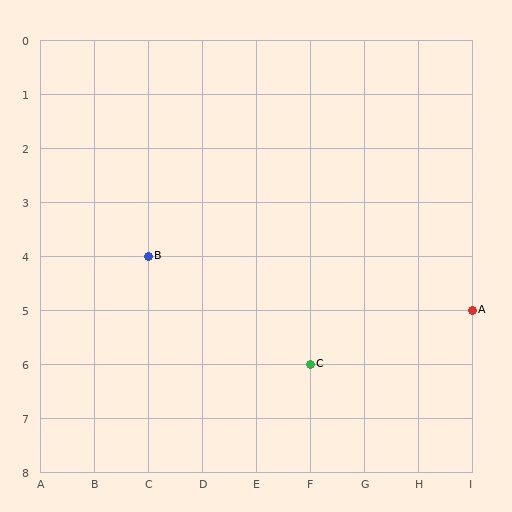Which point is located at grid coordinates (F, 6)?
Point C is at (F, 6).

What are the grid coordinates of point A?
Point A is at grid coordinates (I, 5).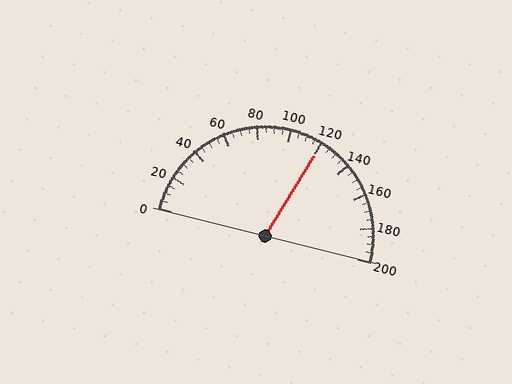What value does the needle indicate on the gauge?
The needle indicates approximately 120.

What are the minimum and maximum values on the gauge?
The gauge ranges from 0 to 200.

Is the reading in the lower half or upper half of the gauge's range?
The reading is in the upper half of the range (0 to 200).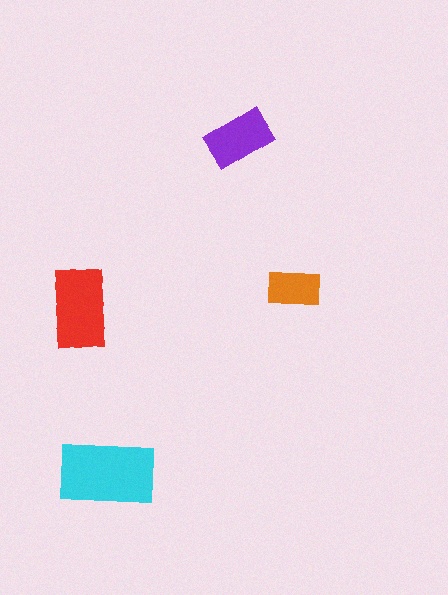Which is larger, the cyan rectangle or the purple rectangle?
The cyan one.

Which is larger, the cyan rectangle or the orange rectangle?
The cyan one.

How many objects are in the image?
There are 4 objects in the image.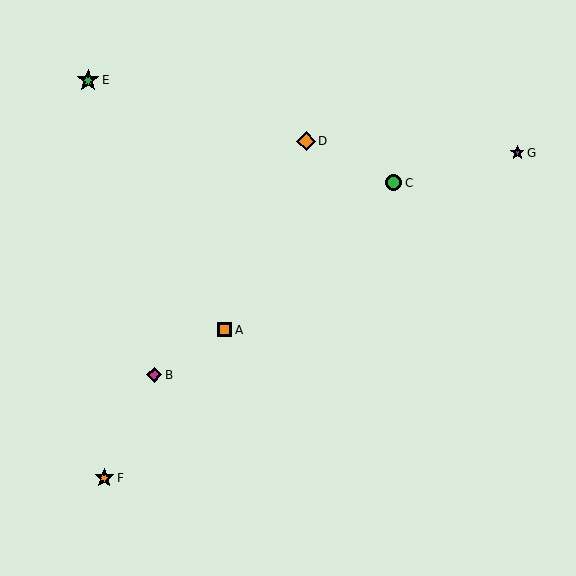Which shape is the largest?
The green star (labeled E) is the largest.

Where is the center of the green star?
The center of the green star is at (88, 80).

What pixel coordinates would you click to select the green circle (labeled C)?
Click at (394, 183) to select the green circle C.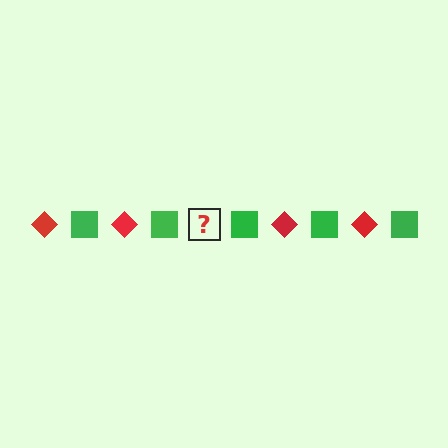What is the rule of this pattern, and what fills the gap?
The rule is that the pattern alternates between red diamond and green square. The gap should be filled with a red diamond.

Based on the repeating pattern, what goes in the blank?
The blank should be a red diamond.